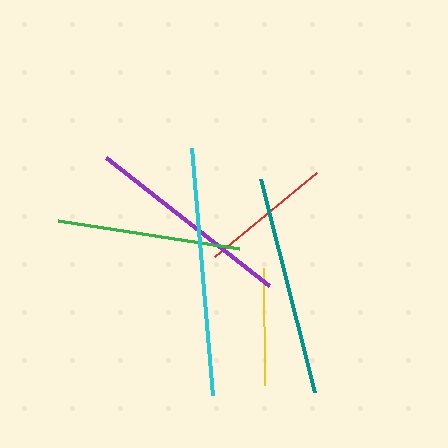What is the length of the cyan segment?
The cyan segment is approximately 247 pixels long.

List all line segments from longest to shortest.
From longest to shortest: cyan, teal, purple, green, red, yellow.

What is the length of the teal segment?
The teal segment is approximately 220 pixels long.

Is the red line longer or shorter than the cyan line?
The cyan line is longer than the red line.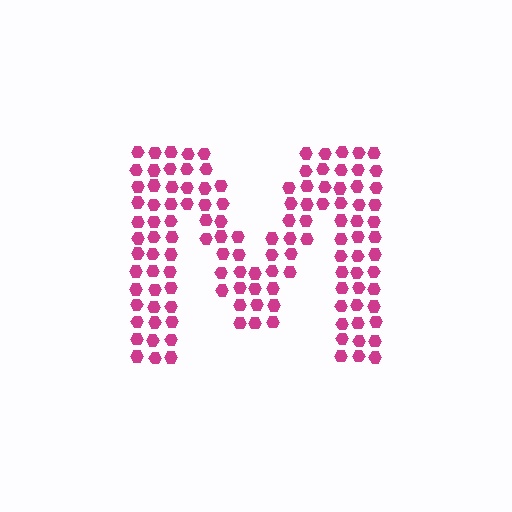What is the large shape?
The large shape is the letter M.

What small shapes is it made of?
It is made of small hexagons.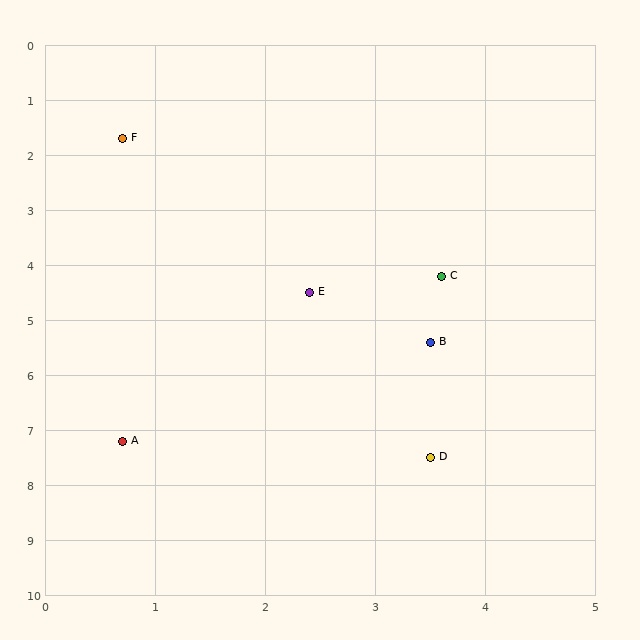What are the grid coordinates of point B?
Point B is at approximately (3.5, 5.4).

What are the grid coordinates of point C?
Point C is at approximately (3.6, 4.2).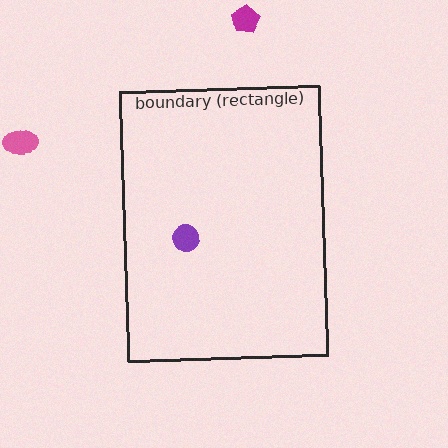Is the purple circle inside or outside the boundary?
Inside.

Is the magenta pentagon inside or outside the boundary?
Outside.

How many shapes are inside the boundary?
1 inside, 2 outside.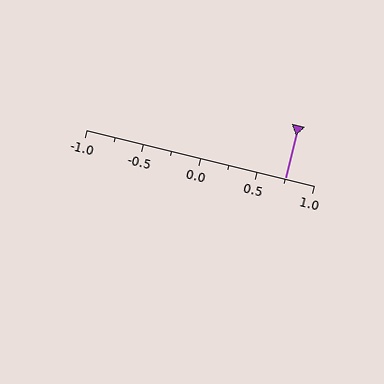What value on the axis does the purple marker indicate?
The marker indicates approximately 0.75.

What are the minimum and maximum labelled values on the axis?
The axis runs from -1.0 to 1.0.